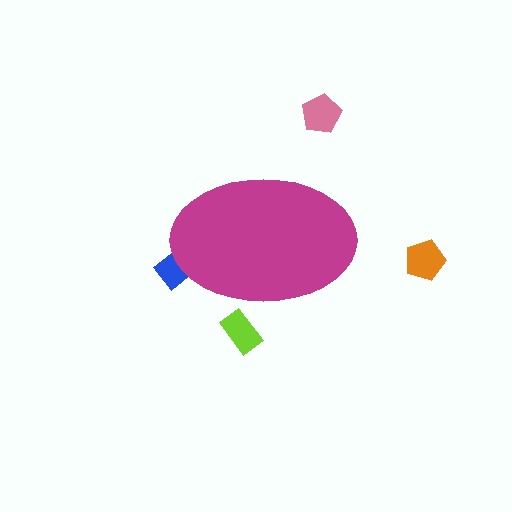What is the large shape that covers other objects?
A magenta ellipse.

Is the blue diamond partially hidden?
Yes, the blue diamond is partially hidden behind the magenta ellipse.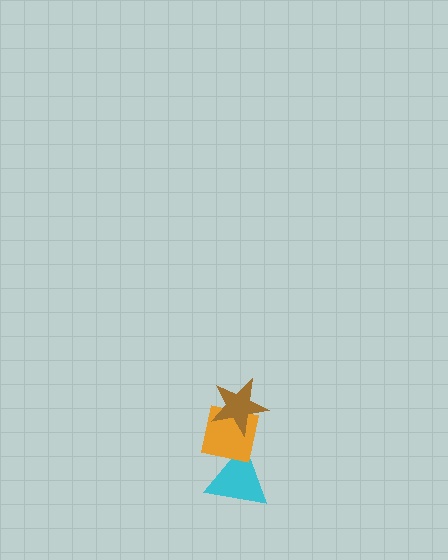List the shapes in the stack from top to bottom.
From top to bottom: the brown star, the orange square, the cyan triangle.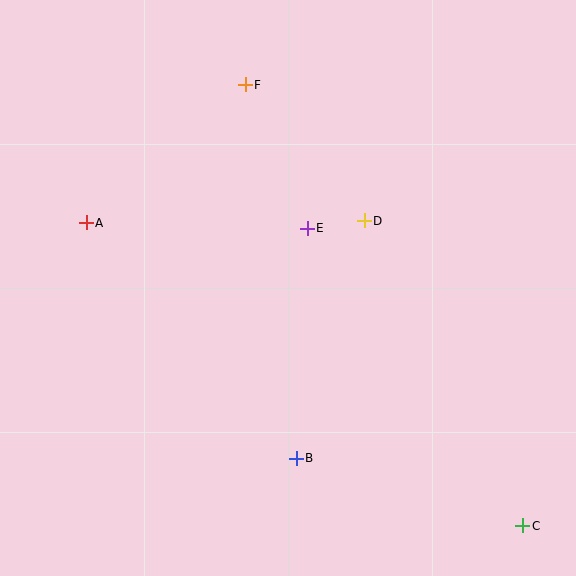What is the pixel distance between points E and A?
The distance between E and A is 221 pixels.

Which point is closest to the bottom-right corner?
Point C is closest to the bottom-right corner.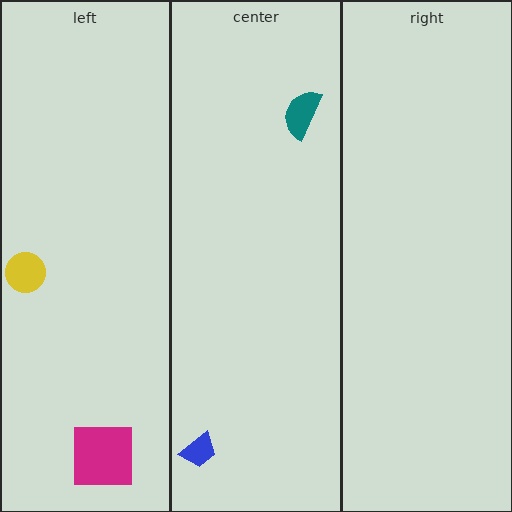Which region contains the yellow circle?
The left region.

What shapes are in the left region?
The yellow circle, the magenta square.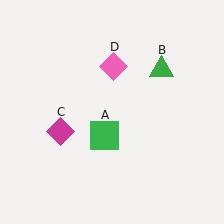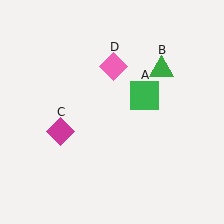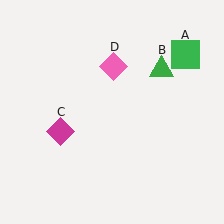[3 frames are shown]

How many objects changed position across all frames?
1 object changed position: green square (object A).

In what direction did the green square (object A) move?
The green square (object A) moved up and to the right.